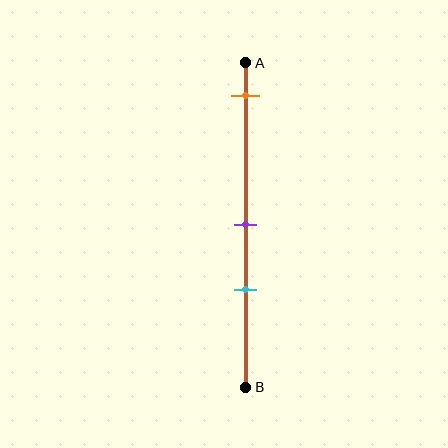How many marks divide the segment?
There are 3 marks dividing the segment.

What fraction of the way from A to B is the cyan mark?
The cyan mark is approximately 70% (0.7) of the way from A to B.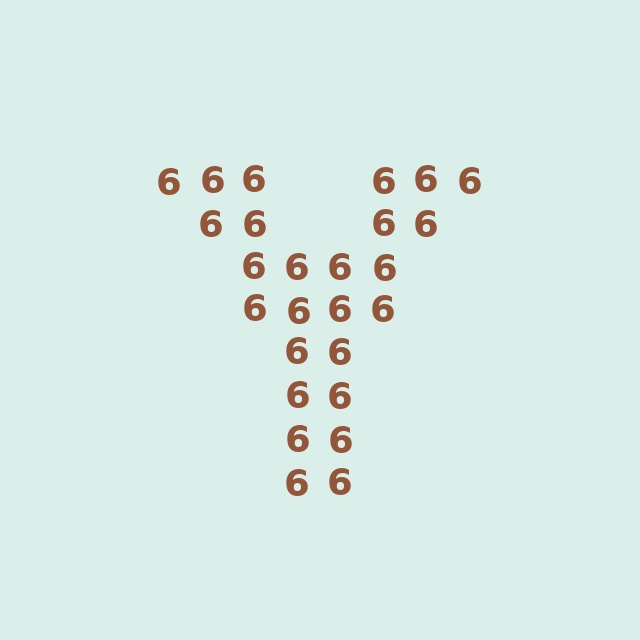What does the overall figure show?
The overall figure shows the letter Y.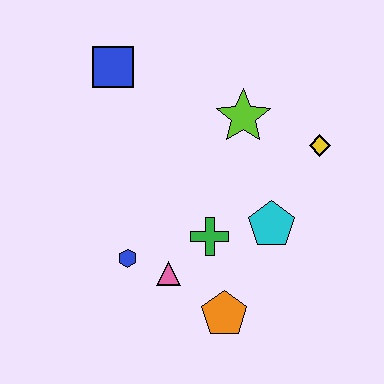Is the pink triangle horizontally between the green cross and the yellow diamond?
No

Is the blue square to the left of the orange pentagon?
Yes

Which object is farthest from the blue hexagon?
The yellow diamond is farthest from the blue hexagon.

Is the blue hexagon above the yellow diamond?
No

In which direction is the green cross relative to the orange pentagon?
The green cross is above the orange pentagon.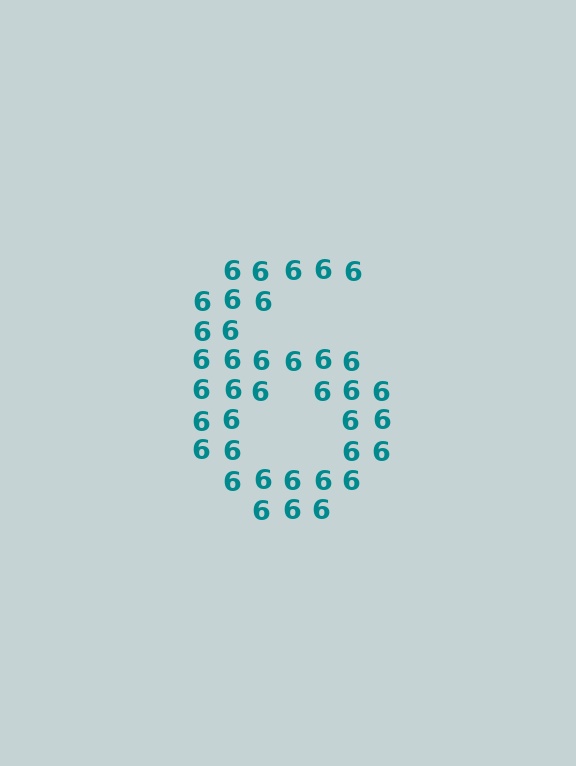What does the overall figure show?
The overall figure shows the digit 6.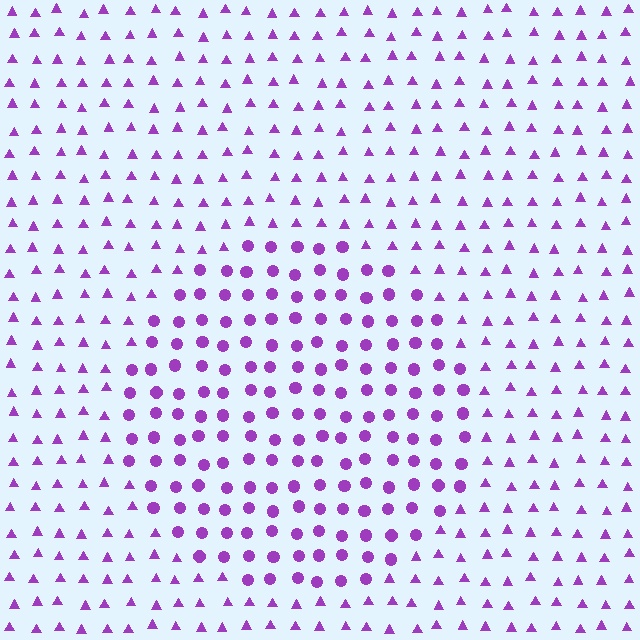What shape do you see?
I see a circle.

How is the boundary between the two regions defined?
The boundary is defined by a change in element shape: circles inside vs. triangles outside. All elements share the same color and spacing.